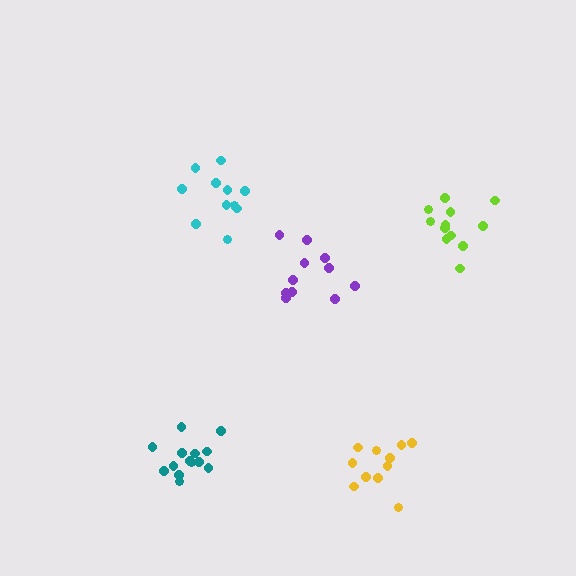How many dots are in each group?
Group 1: 11 dots, Group 2: 11 dots, Group 3: 12 dots, Group 4: 14 dots, Group 5: 11 dots (59 total).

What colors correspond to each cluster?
The clusters are colored: purple, yellow, lime, teal, cyan.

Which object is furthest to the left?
The teal cluster is leftmost.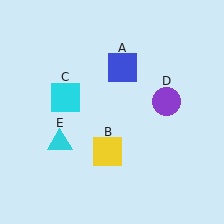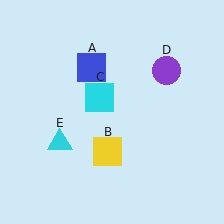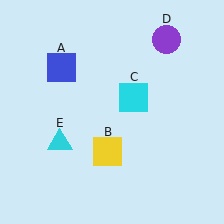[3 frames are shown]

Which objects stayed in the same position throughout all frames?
Yellow square (object B) and cyan triangle (object E) remained stationary.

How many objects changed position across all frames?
3 objects changed position: blue square (object A), cyan square (object C), purple circle (object D).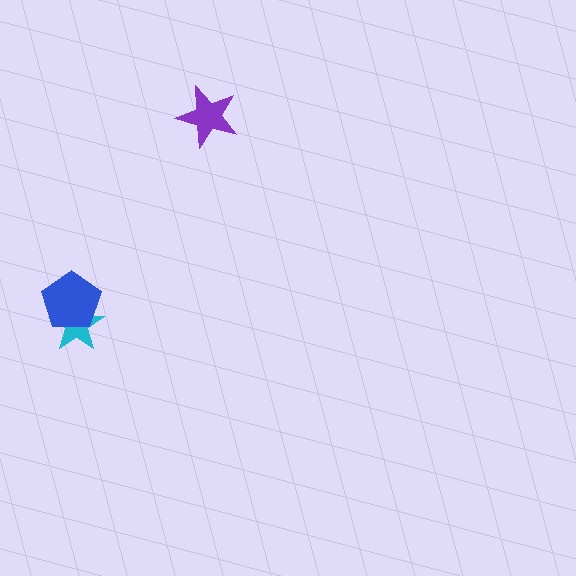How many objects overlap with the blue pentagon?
1 object overlaps with the blue pentagon.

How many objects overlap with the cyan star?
1 object overlaps with the cyan star.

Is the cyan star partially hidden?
Yes, it is partially covered by another shape.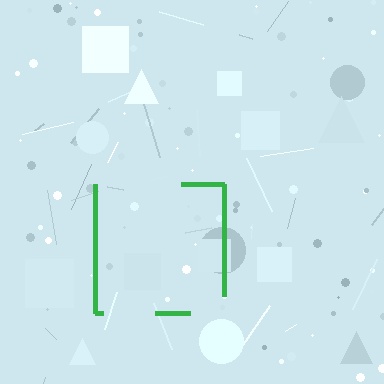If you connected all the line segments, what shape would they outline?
They would outline a square.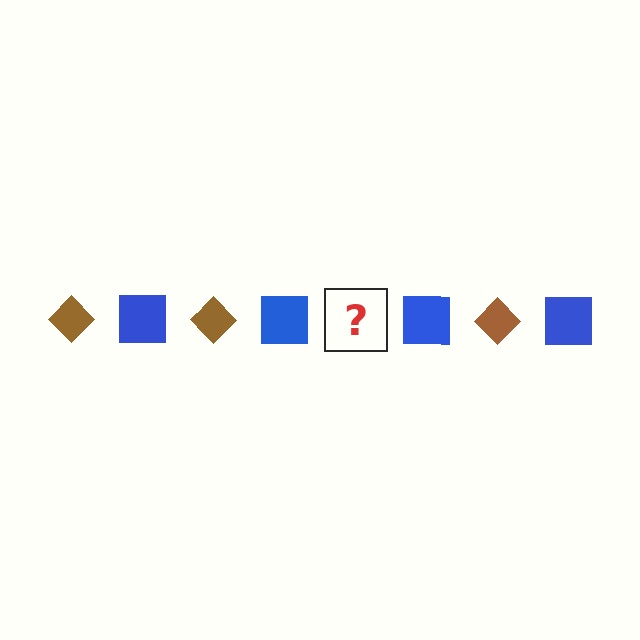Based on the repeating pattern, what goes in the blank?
The blank should be a brown diamond.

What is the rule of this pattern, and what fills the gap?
The rule is that the pattern alternates between brown diamond and blue square. The gap should be filled with a brown diamond.